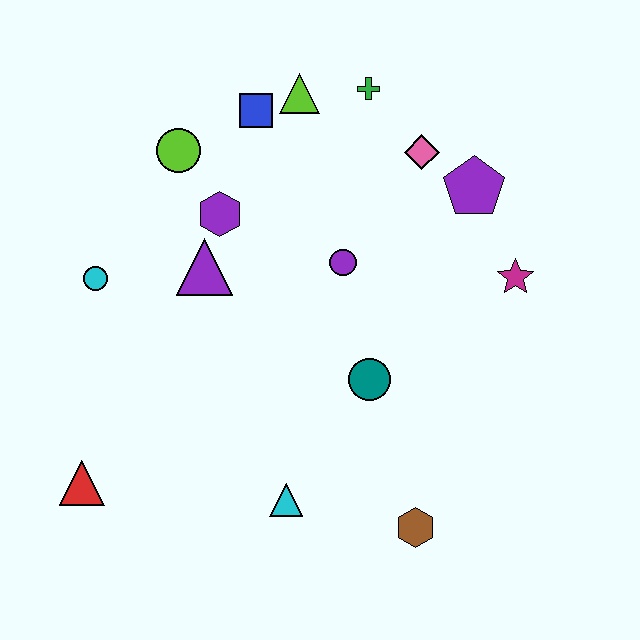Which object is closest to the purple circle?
The teal circle is closest to the purple circle.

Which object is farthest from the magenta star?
The red triangle is farthest from the magenta star.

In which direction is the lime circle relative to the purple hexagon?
The lime circle is above the purple hexagon.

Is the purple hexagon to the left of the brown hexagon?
Yes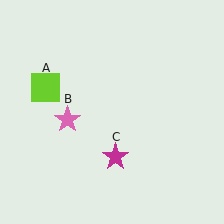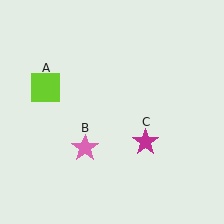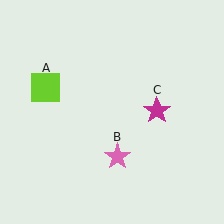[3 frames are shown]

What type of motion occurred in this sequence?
The pink star (object B), magenta star (object C) rotated counterclockwise around the center of the scene.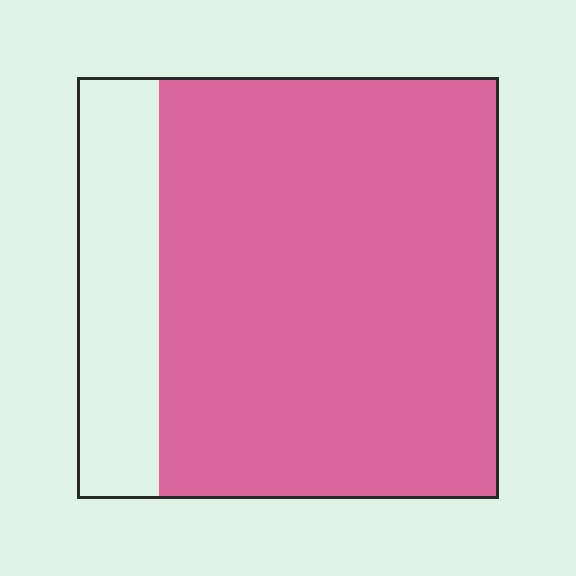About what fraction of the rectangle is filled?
About four fifths (4/5).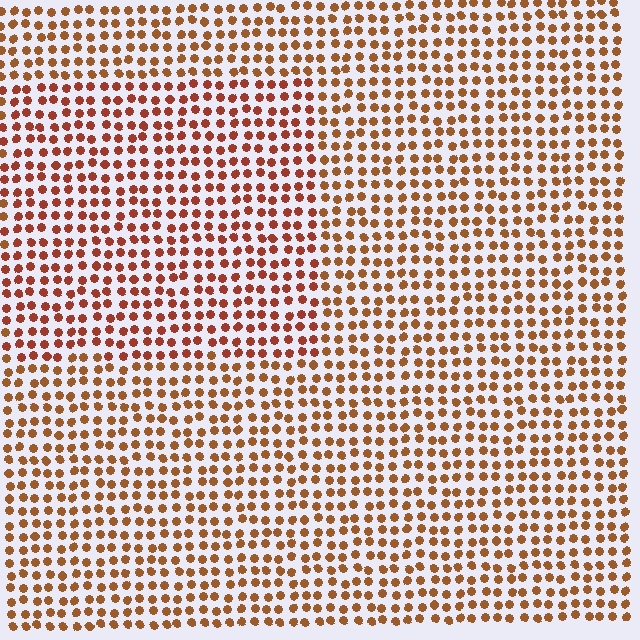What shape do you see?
I see a rectangle.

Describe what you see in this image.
The image is filled with small brown elements in a uniform arrangement. A rectangle-shaped region is visible where the elements are tinted to a slightly different hue, forming a subtle color boundary.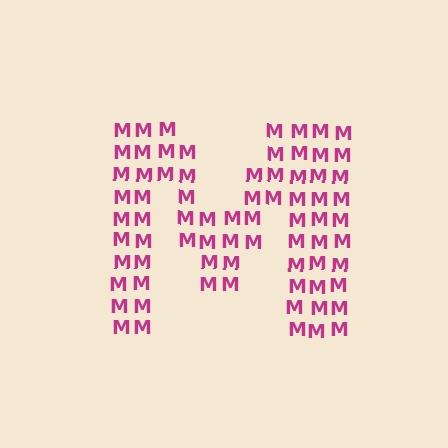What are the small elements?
The small elements are letter M's.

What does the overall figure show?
The overall figure shows the letter M.